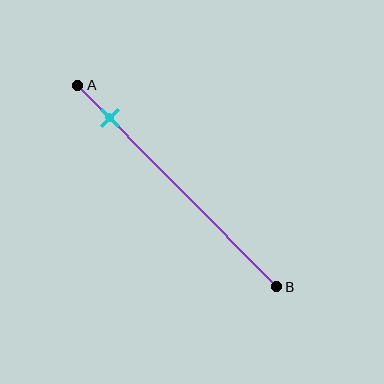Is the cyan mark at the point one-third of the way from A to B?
No, the mark is at about 15% from A, not at the 33% one-third point.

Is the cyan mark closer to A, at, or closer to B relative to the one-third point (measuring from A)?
The cyan mark is closer to point A than the one-third point of segment AB.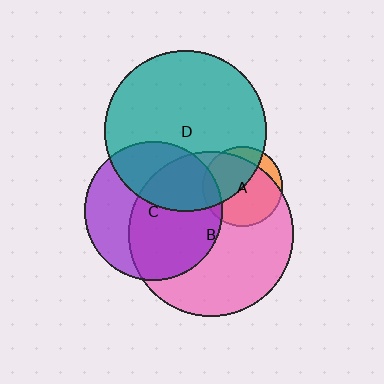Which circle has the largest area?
Circle B (pink).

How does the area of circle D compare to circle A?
Approximately 4.1 times.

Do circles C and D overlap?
Yes.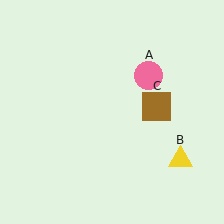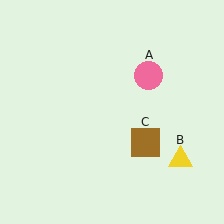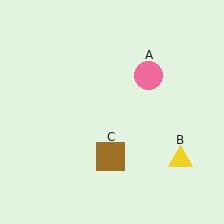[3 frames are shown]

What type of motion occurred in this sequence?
The brown square (object C) rotated clockwise around the center of the scene.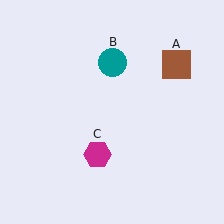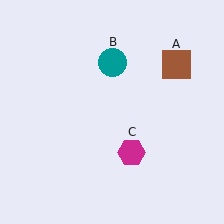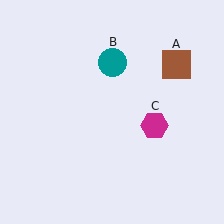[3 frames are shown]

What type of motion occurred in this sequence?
The magenta hexagon (object C) rotated counterclockwise around the center of the scene.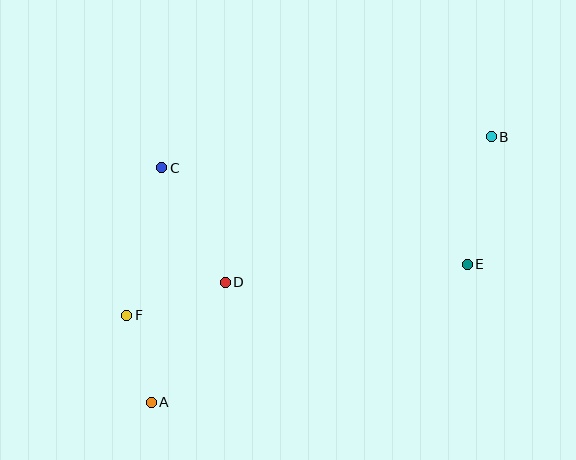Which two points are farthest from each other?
Points A and B are farthest from each other.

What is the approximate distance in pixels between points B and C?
The distance between B and C is approximately 331 pixels.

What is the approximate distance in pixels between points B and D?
The distance between B and D is approximately 303 pixels.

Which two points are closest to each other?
Points A and F are closest to each other.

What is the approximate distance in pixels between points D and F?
The distance between D and F is approximately 104 pixels.